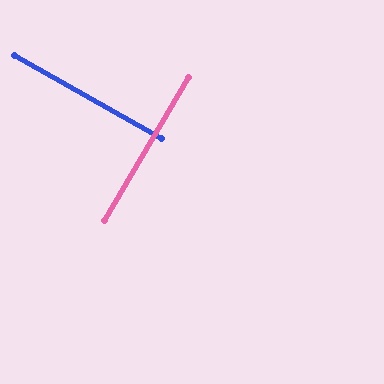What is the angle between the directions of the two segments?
Approximately 89 degrees.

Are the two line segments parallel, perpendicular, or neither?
Perpendicular — they meet at approximately 89°.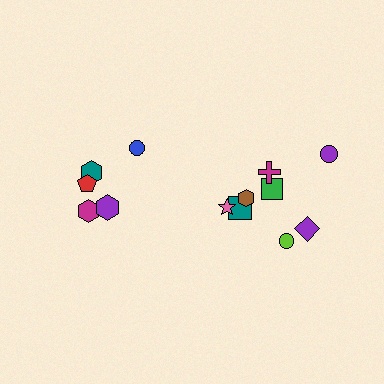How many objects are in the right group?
There are 8 objects.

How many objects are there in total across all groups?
There are 13 objects.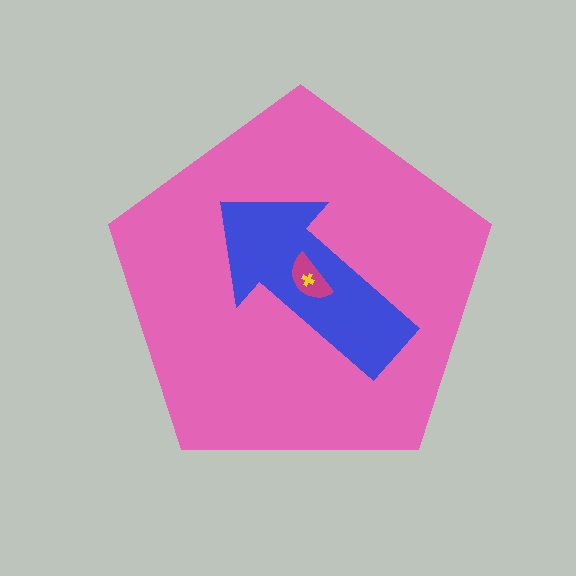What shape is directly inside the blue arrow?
The magenta semicircle.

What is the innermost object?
The yellow cross.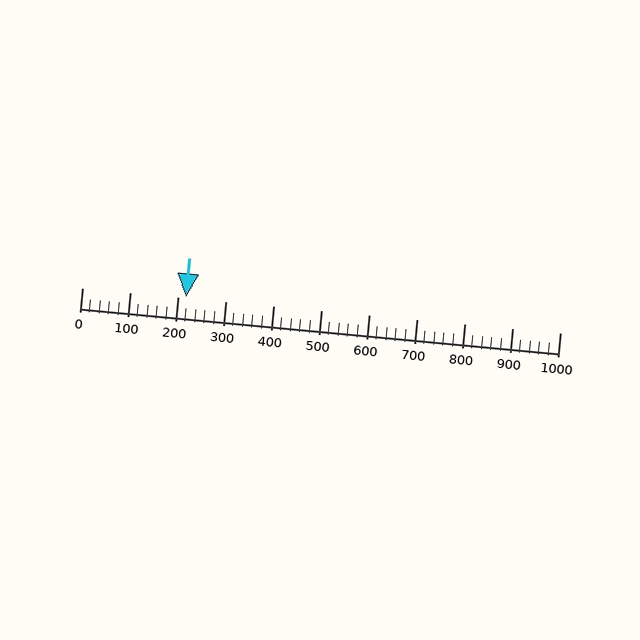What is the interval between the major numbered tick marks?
The major tick marks are spaced 100 units apart.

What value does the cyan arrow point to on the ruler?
The cyan arrow points to approximately 217.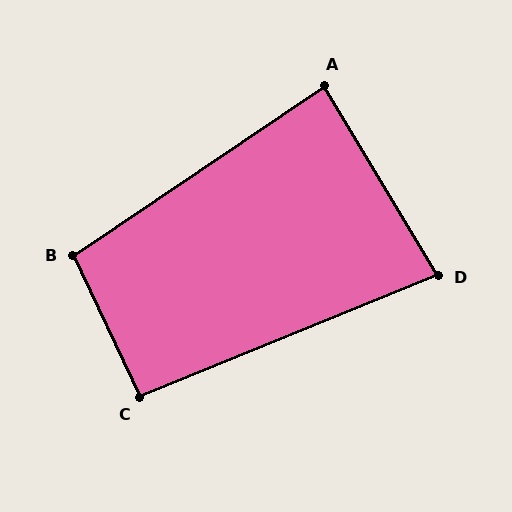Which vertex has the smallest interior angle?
D, at approximately 81 degrees.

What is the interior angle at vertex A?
Approximately 87 degrees (approximately right).